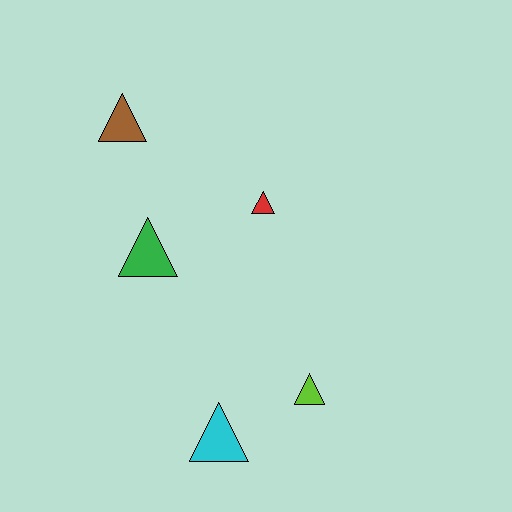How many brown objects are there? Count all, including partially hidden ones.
There is 1 brown object.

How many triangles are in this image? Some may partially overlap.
There are 5 triangles.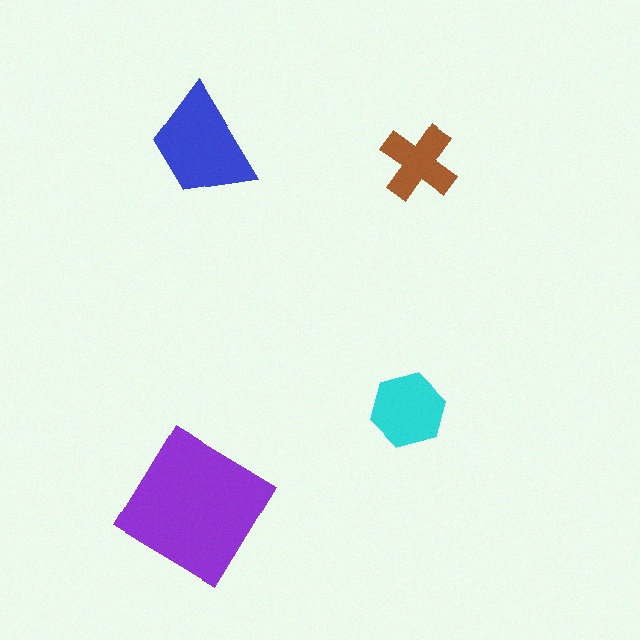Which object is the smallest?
The brown cross.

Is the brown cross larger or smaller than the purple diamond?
Smaller.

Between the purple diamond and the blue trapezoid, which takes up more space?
The purple diamond.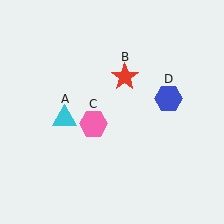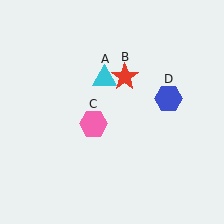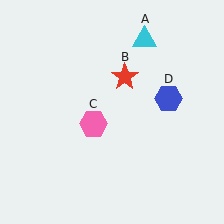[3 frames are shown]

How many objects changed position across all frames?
1 object changed position: cyan triangle (object A).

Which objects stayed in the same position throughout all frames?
Red star (object B) and pink hexagon (object C) and blue hexagon (object D) remained stationary.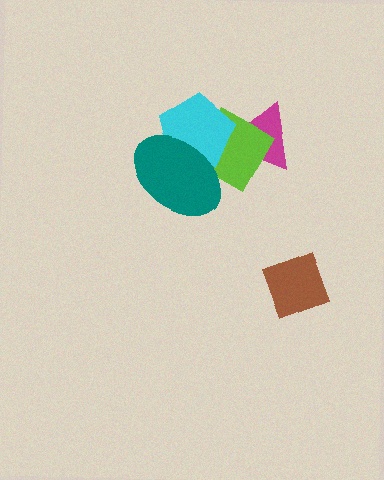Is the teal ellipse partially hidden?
No, no other shape covers it.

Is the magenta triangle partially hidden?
Yes, it is partially covered by another shape.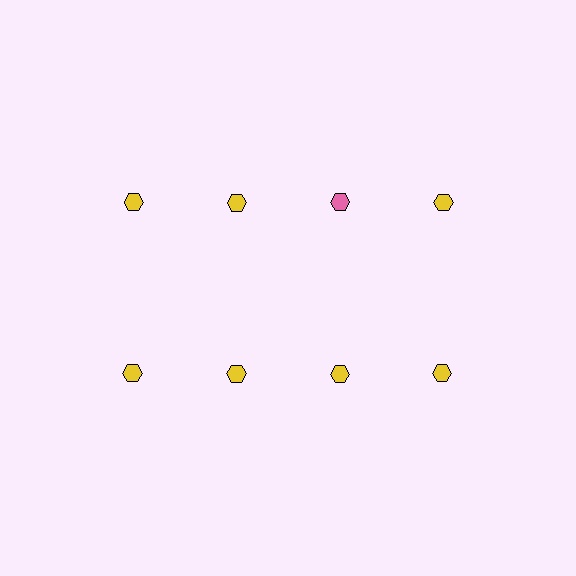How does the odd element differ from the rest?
It has a different color: pink instead of yellow.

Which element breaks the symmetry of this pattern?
The pink hexagon in the top row, center column breaks the symmetry. All other shapes are yellow hexagons.